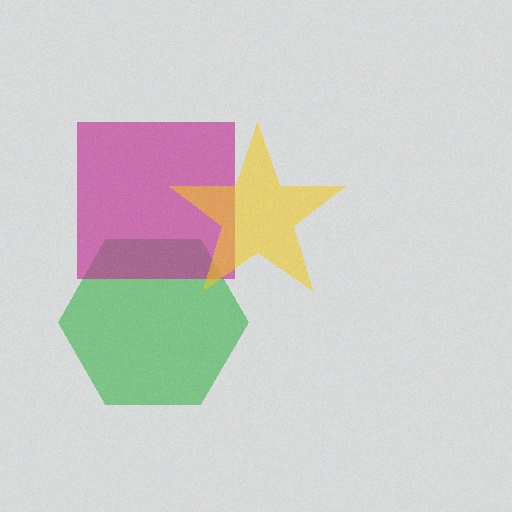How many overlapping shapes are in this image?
There are 3 overlapping shapes in the image.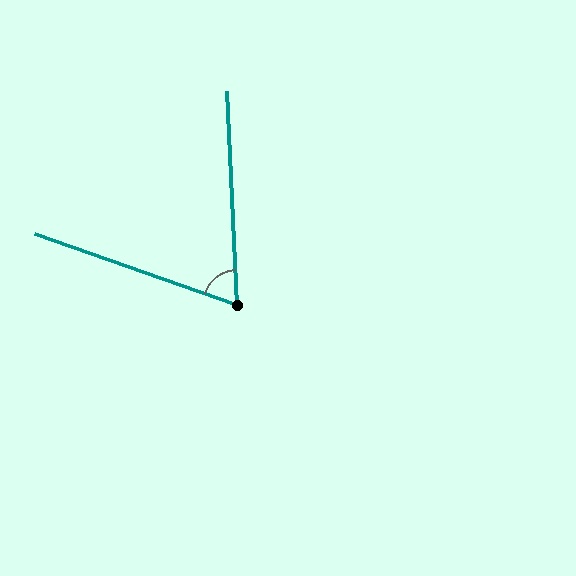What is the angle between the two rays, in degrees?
Approximately 68 degrees.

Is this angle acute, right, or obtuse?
It is acute.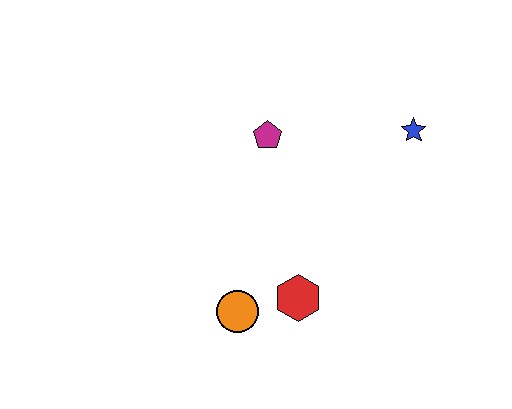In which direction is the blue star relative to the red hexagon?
The blue star is above the red hexagon.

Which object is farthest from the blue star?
The orange circle is farthest from the blue star.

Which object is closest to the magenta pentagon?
The blue star is closest to the magenta pentagon.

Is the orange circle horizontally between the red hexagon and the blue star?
No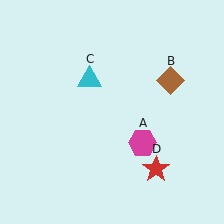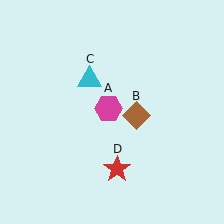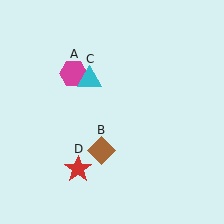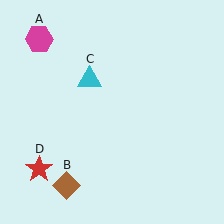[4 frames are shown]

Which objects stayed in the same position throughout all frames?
Cyan triangle (object C) remained stationary.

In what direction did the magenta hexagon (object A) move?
The magenta hexagon (object A) moved up and to the left.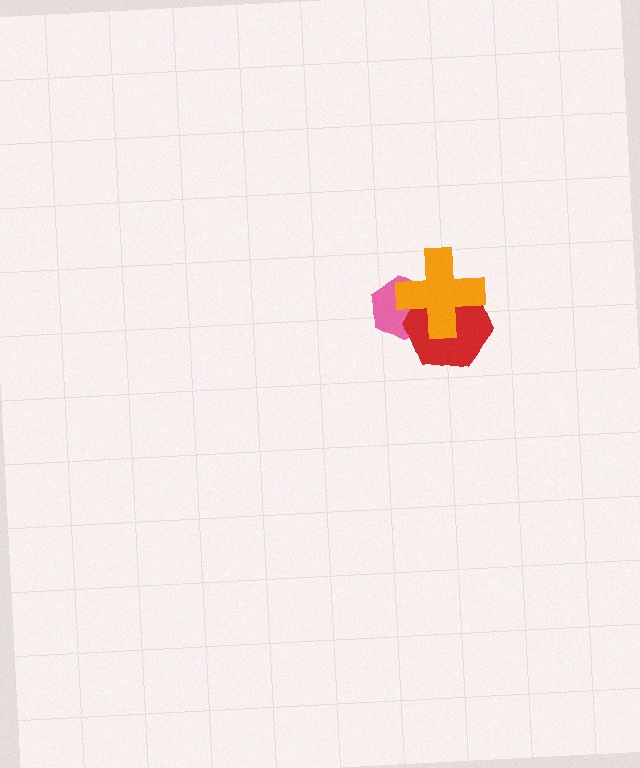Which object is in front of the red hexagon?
The orange cross is in front of the red hexagon.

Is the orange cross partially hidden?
No, no other shape covers it.